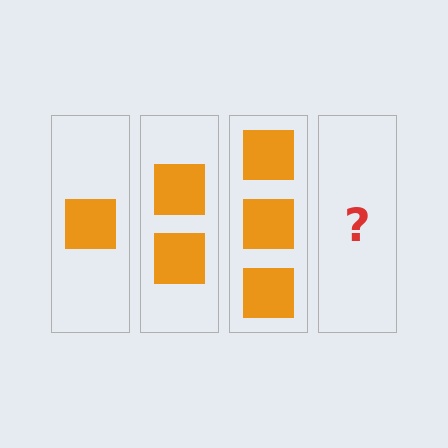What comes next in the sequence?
The next element should be 4 squares.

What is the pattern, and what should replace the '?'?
The pattern is that each step adds one more square. The '?' should be 4 squares.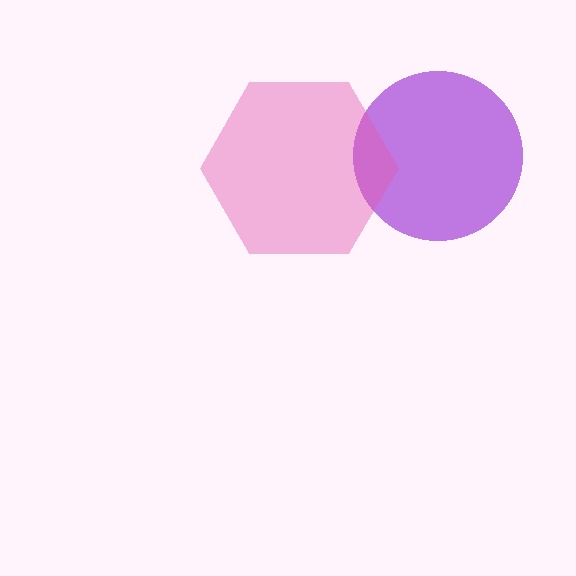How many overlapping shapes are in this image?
There are 2 overlapping shapes in the image.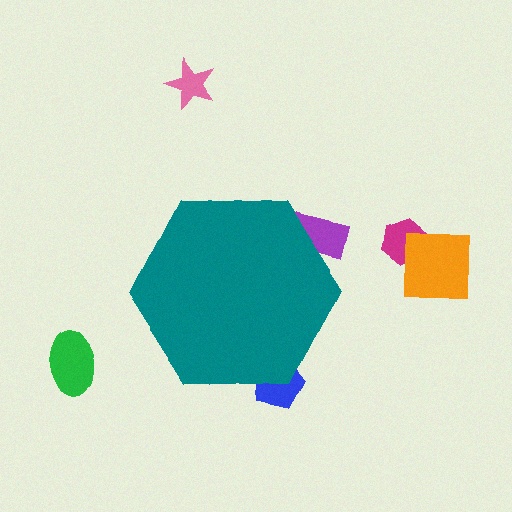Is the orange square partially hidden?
No, the orange square is fully visible.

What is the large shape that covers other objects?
A teal hexagon.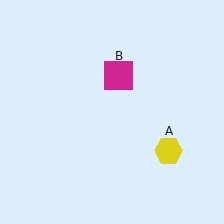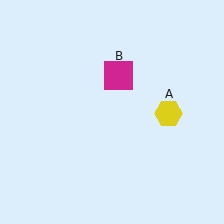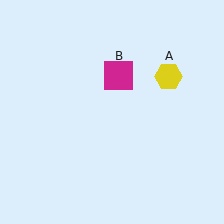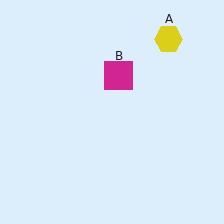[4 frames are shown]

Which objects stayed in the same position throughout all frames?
Magenta square (object B) remained stationary.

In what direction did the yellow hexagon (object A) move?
The yellow hexagon (object A) moved up.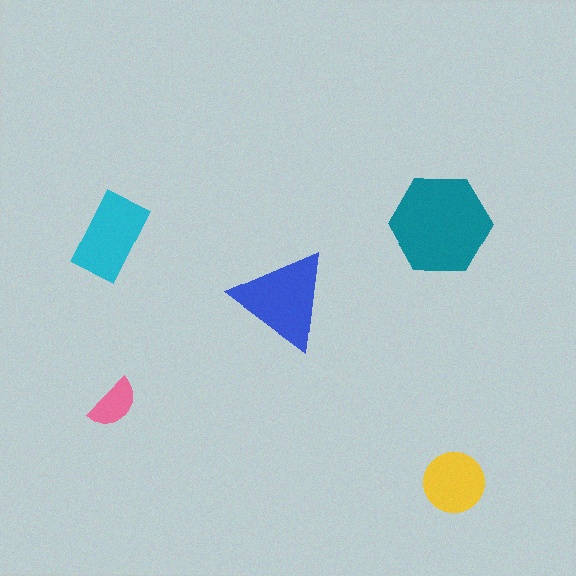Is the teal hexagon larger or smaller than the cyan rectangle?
Larger.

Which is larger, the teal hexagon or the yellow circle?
The teal hexagon.